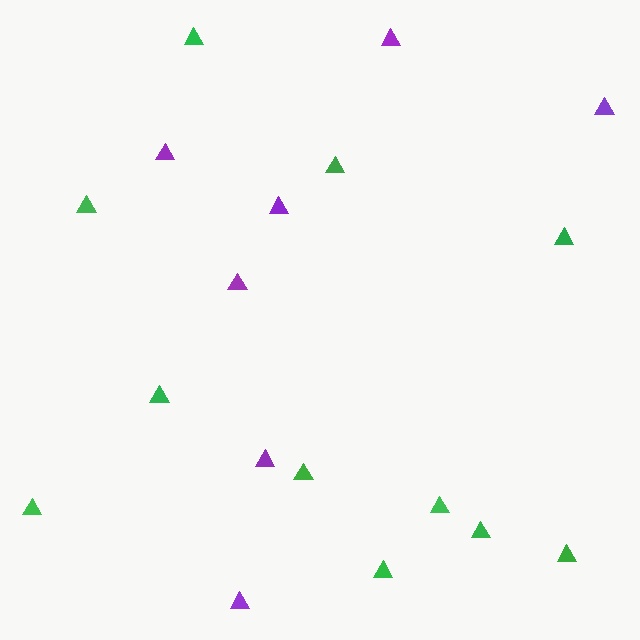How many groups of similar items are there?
There are 2 groups: one group of green triangles (11) and one group of purple triangles (7).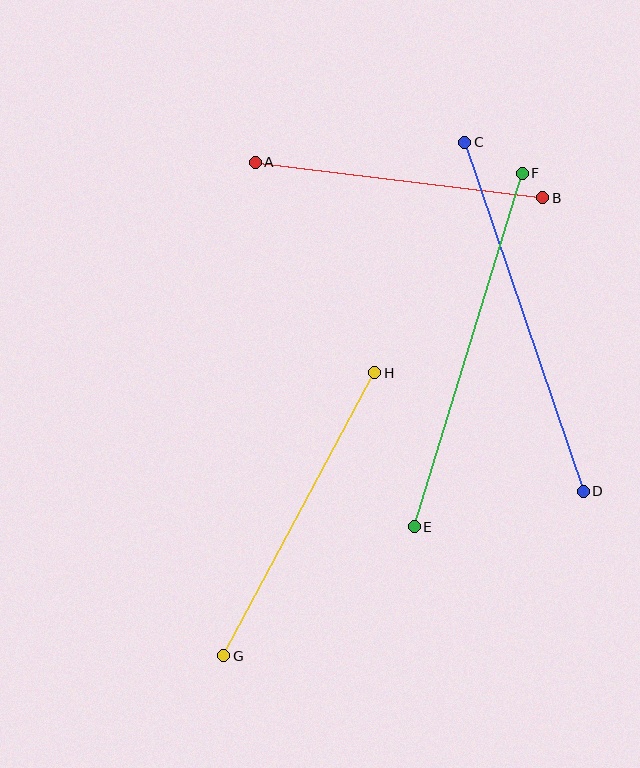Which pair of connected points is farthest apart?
Points E and F are farthest apart.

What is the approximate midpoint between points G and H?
The midpoint is at approximately (299, 514) pixels.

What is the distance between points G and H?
The distance is approximately 321 pixels.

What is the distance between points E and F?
The distance is approximately 369 pixels.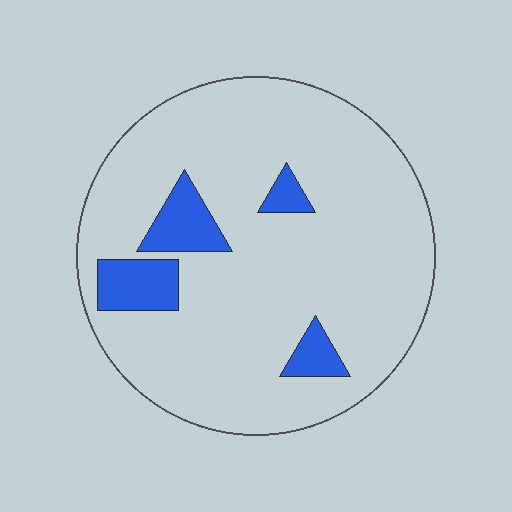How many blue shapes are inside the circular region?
4.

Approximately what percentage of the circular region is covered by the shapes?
Approximately 10%.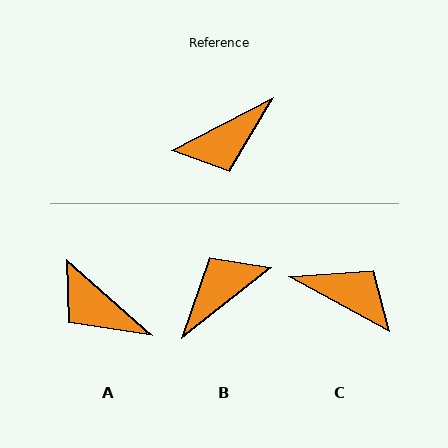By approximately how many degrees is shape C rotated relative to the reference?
Approximately 124 degrees counter-clockwise.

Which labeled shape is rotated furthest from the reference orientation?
B, about 169 degrees away.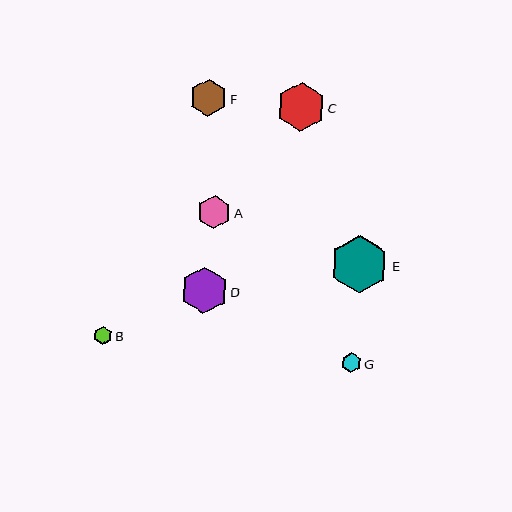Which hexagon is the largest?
Hexagon E is the largest with a size of approximately 58 pixels.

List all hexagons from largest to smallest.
From largest to smallest: E, C, D, F, A, G, B.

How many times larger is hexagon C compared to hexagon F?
Hexagon C is approximately 1.3 times the size of hexagon F.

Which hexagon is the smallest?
Hexagon B is the smallest with a size of approximately 18 pixels.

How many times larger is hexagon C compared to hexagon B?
Hexagon C is approximately 2.6 times the size of hexagon B.